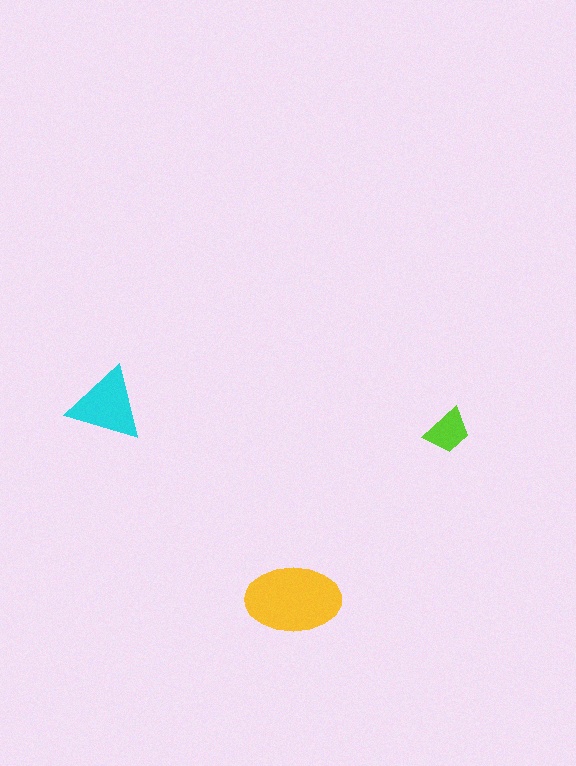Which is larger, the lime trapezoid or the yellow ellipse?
The yellow ellipse.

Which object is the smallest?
The lime trapezoid.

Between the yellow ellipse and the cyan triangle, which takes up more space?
The yellow ellipse.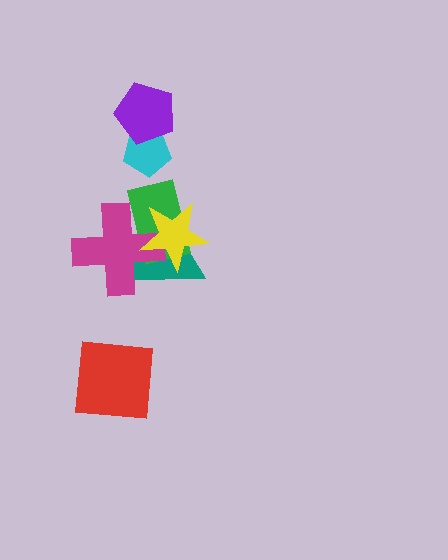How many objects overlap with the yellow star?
3 objects overlap with the yellow star.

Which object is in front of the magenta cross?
The yellow star is in front of the magenta cross.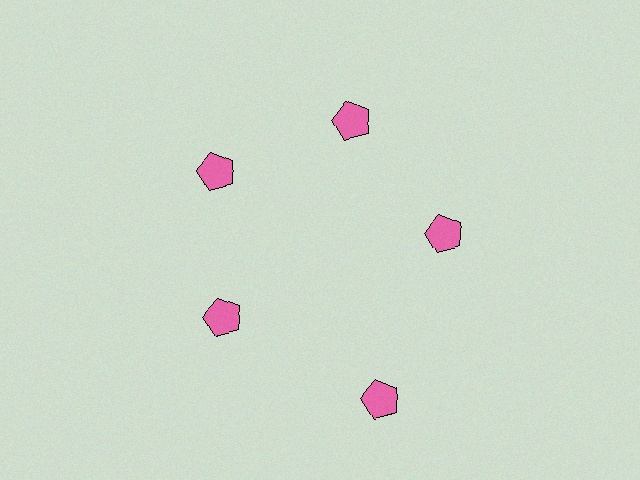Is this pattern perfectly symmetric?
No. The 5 pink pentagons are arranged in a ring, but one element near the 5 o'clock position is pushed outward from the center, breaking the 5-fold rotational symmetry.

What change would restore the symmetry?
The symmetry would be restored by moving it inward, back onto the ring so that all 5 pentagons sit at equal angles and equal distance from the center.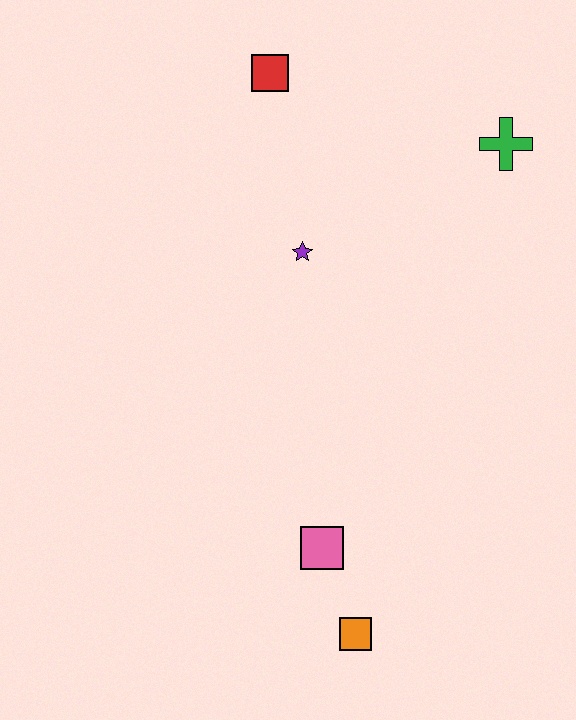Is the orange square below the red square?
Yes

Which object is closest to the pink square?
The orange square is closest to the pink square.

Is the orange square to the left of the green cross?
Yes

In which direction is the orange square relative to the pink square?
The orange square is below the pink square.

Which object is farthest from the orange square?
The red square is farthest from the orange square.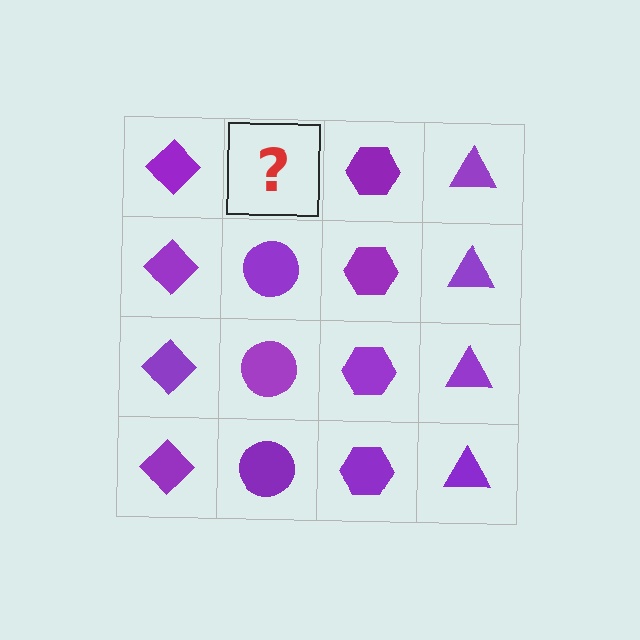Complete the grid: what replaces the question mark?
The question mark should be replaced with a purple circle.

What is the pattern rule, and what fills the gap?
The rule is that each column has a consistent shape. The gap should be filled with a purple circle.